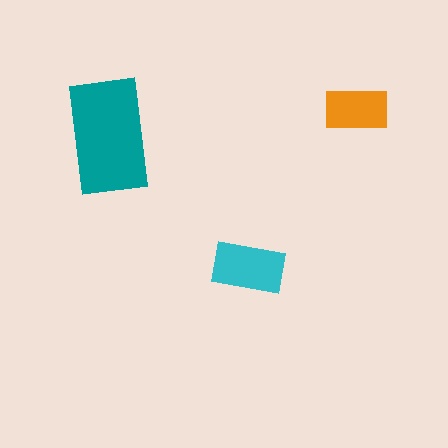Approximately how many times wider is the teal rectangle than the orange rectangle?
About 2 times wider.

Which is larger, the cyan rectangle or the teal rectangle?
The teal one.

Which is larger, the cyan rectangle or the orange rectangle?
The cyan one.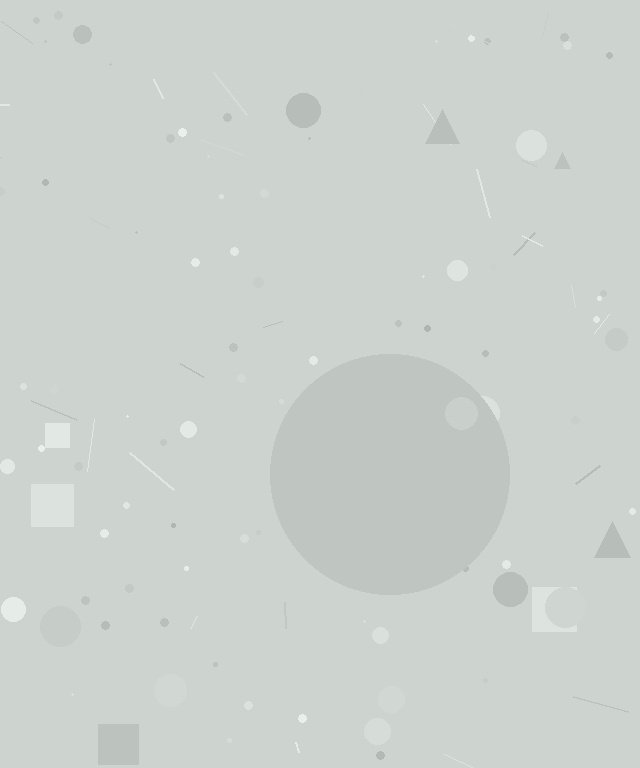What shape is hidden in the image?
A circle is hidden in the image.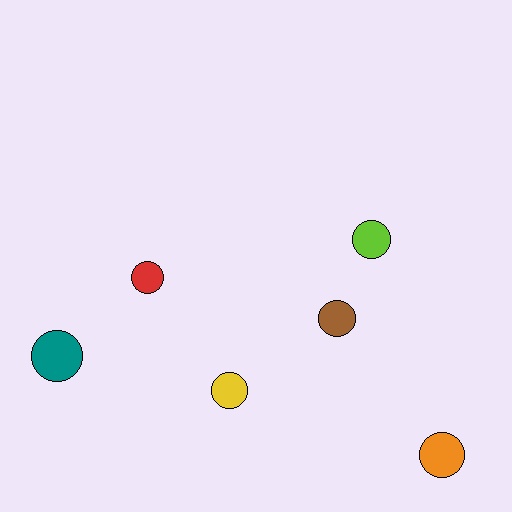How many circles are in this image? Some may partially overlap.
There are 6 circles.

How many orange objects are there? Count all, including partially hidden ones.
There is 1 orange object.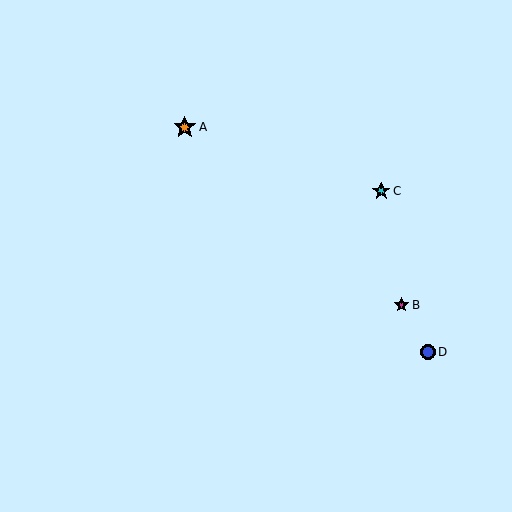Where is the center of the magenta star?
The center of the magenta star is at (401, 305).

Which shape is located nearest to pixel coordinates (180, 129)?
The orange star (labeled A) at (185, 127) is nearest to that location.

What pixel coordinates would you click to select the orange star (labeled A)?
Click at (185, 127) to select the orange star A.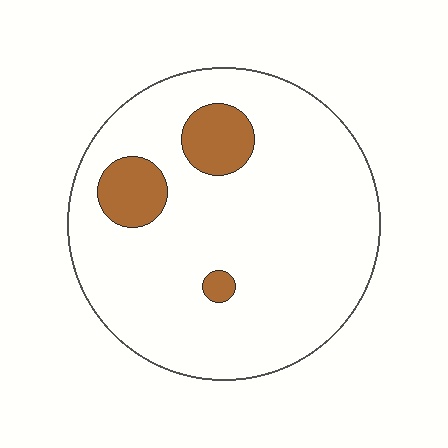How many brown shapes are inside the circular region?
3.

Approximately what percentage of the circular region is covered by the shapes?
Approximately 10%.